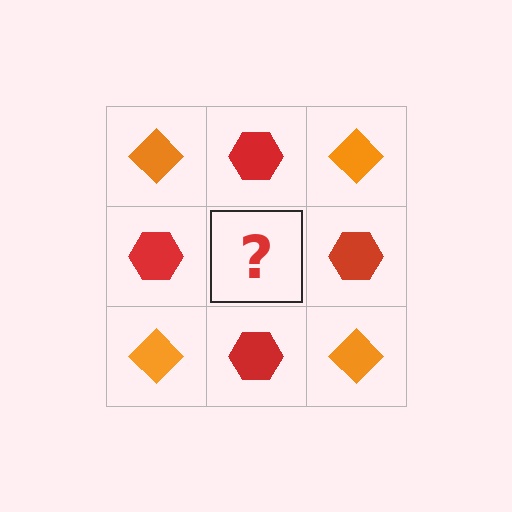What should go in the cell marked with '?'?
The missing cell should contain an orange diamond.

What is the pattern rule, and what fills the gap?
The rule is that it alternates orange diamond and red hexagon in a checkerboard pattern. The gap should be filled with an orange diamond.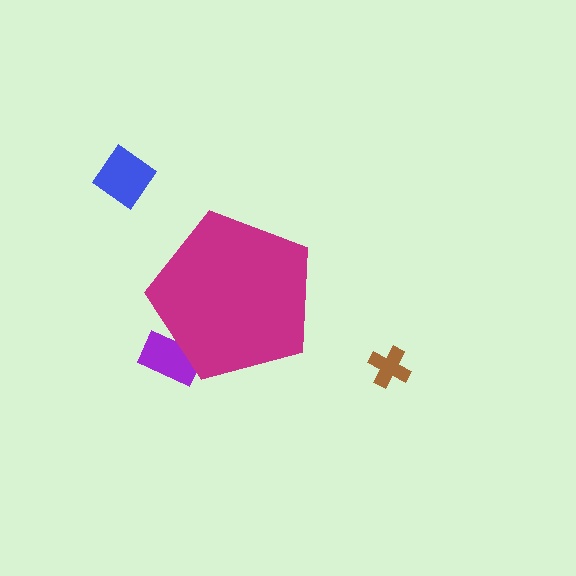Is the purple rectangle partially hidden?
Yes, the purple rectangle is partially hidden behind the magenta pentagon.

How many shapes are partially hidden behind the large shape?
1 shape is partially hidden.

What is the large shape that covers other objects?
A magenta pentagon.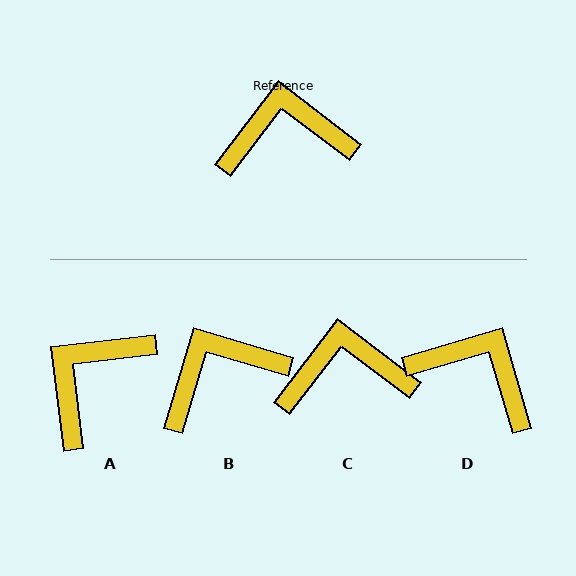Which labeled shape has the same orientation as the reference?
C.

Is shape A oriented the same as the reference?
No, it is off by about 44 degrees.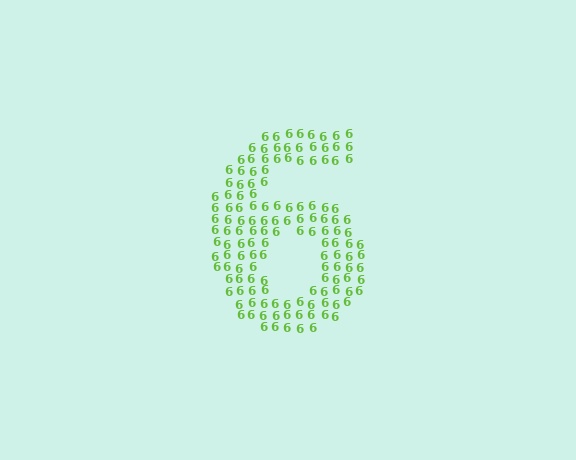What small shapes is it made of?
It is made of small digit 6's.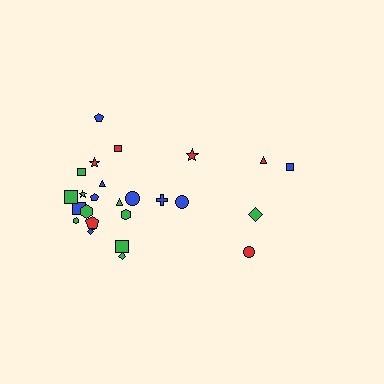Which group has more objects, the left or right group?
The left group.